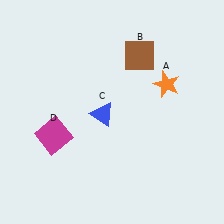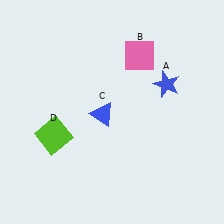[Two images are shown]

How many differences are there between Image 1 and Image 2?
There are 3 differences between the two images.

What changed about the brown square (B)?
In Image 1, B is brown. In Image 2, it changed to pink.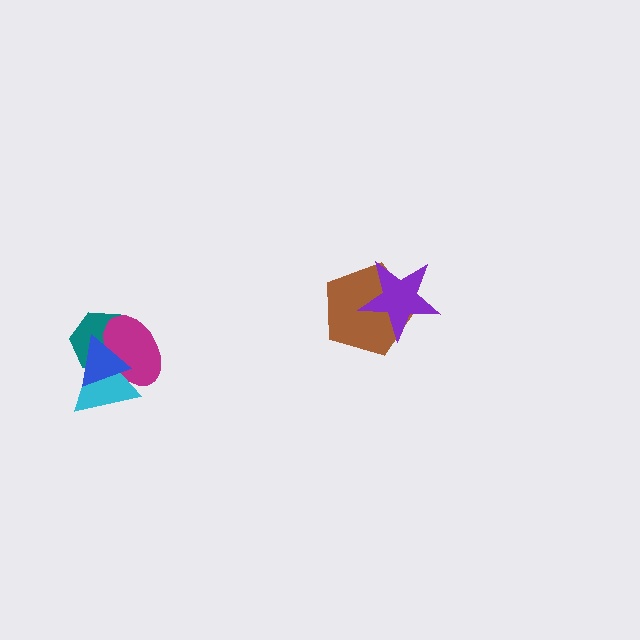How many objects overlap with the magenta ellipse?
3 objects overlap with the magenta ellipse.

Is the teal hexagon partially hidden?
Yes, it is partially covered by another shape.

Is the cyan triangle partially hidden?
Yes, it is partially covered by another shape.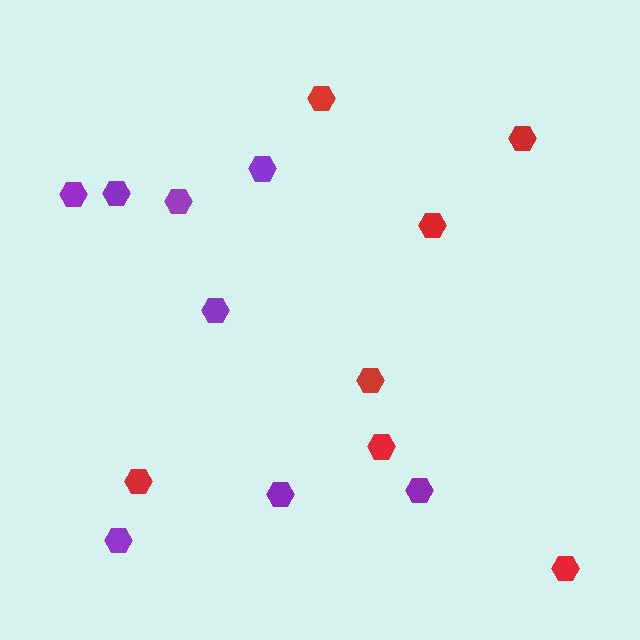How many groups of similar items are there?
There are 2 groups: one group of red hexagons (7) and one group of purple hexagons (8).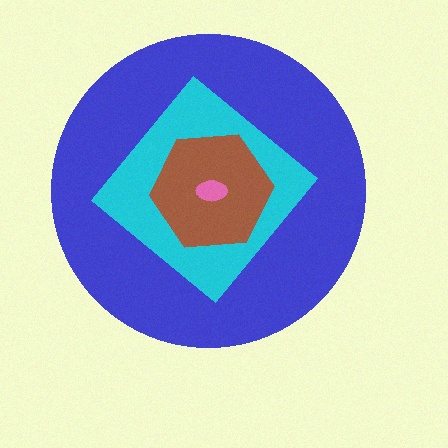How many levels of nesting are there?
4.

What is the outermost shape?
The blue circle.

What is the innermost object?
The pink ellipse.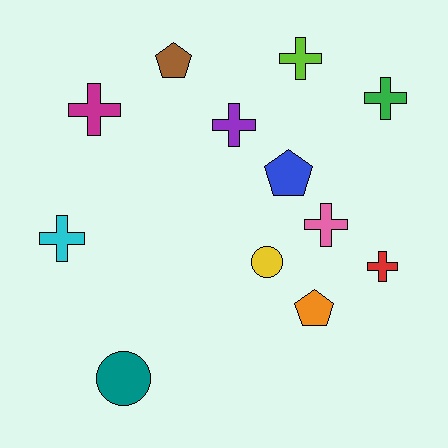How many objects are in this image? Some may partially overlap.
There are 12 objects.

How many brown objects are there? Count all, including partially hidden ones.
There is 1 brown object.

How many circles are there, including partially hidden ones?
There are 2 circles.